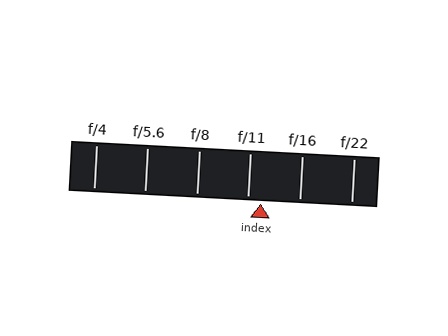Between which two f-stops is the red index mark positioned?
The index mark is between f/11 and f/16.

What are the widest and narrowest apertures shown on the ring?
The widest aperture shown is f/4 and the narrowest is f/22.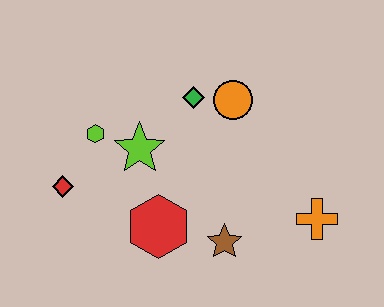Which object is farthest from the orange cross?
The red diamond is farthest from the orange cross.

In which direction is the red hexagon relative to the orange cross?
The red hexagon is to the left of the orange cross.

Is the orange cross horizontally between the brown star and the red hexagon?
No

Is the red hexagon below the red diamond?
Yes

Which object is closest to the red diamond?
The lime hexagon is closest to the red diamond.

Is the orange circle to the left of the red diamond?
No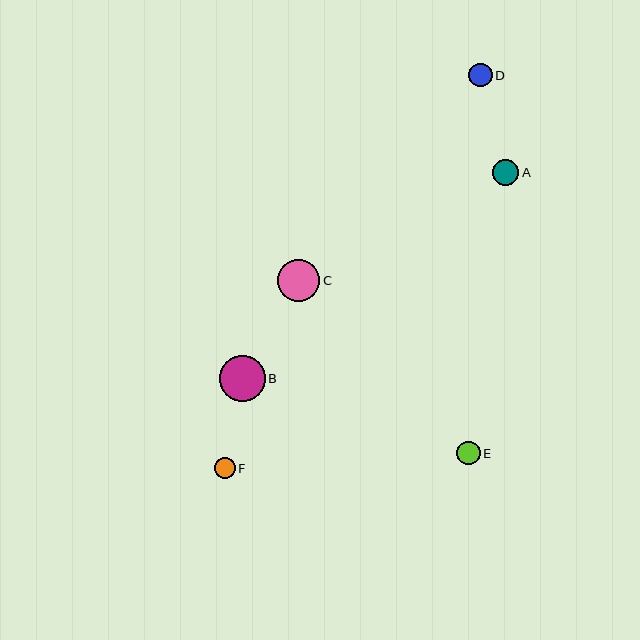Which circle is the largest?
Circle B is the largest with a size of approximately 46 pixels.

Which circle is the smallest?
Circle F is the smallest with a size of approximately 21 pixels.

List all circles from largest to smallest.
From largest to smallest: B, C, A, D, E, F.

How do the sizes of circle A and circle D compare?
Circle A and circle D are approximately the same size.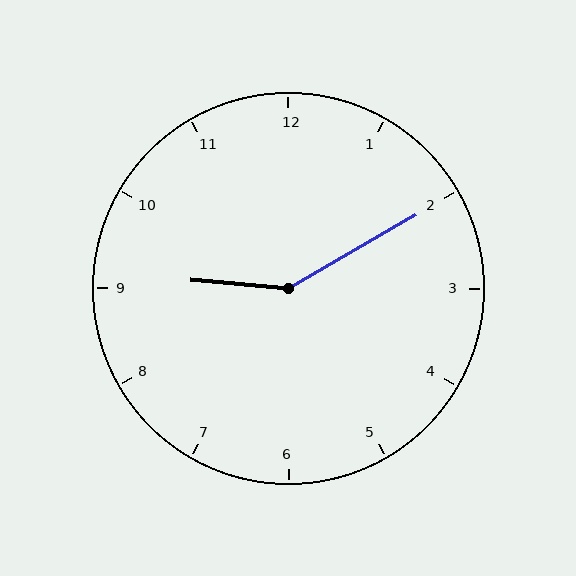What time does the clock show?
9:10.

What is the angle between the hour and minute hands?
Approximately 145 degrees.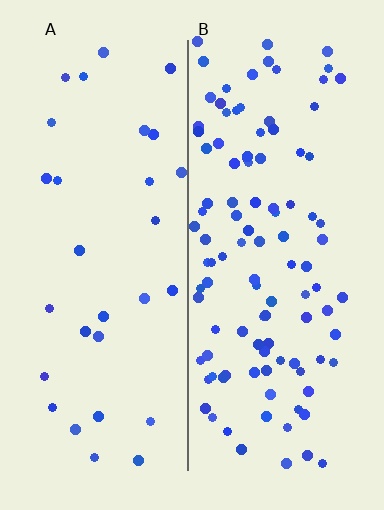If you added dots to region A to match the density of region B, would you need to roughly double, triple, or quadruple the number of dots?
Approximately quadruple.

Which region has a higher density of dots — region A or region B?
B (the right).